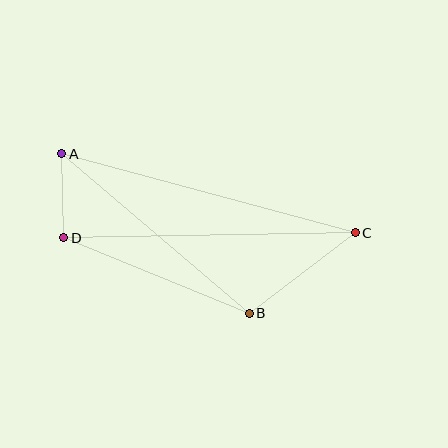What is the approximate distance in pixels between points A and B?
The distance between A and B is approximately 246 pixels.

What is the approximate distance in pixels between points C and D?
The distance between C and D is approximately 292 pixels.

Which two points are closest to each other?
Points A and D are closest to each other.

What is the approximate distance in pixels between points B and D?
The distance between B and D is approximately 200 pixels.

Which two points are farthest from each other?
Points A and C are farthest from each other.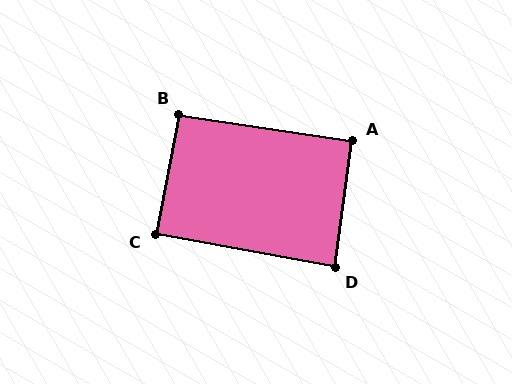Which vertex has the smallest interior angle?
D, at approximately 88 degrees.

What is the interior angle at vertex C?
Approximately 89 degrees (approximately right).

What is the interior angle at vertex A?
Approximately 91 degrees (approximately right).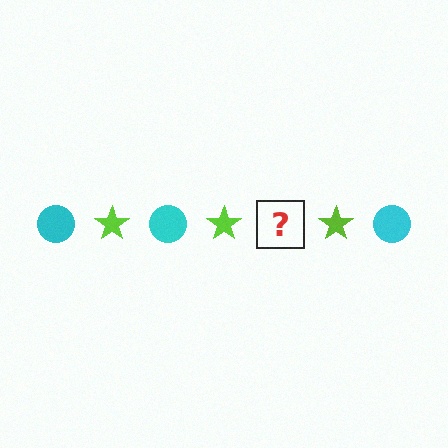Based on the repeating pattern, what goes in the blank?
The blank should be a cyan circle.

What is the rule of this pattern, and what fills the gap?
The rule is that the pattern alternates between cyan circle and lime star. The gap should be filled with a cyan circle.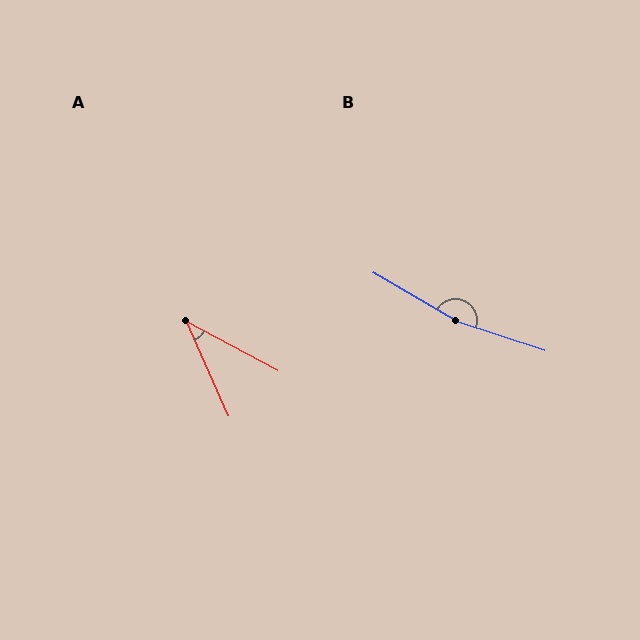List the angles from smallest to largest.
A (38°), B (168°).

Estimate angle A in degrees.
Approximately 38 degrees.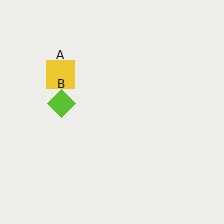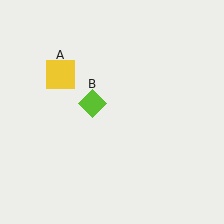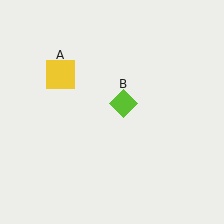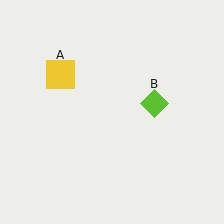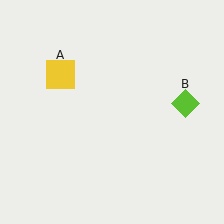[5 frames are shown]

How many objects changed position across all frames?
1 object changed position: lime diamond (object B).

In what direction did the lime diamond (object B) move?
The lime diamond (object B) moved right.